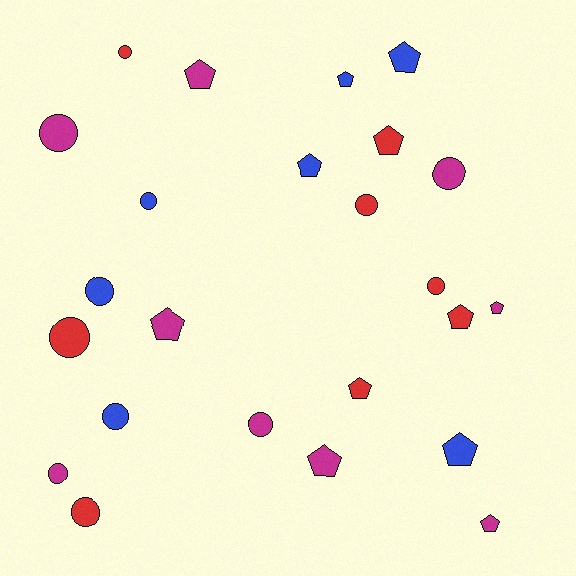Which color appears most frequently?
Magenta, with 9 objects.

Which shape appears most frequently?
Circle, with 12 objects.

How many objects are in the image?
There are 24 objects.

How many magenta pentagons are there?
There are 5 magenta pentagons.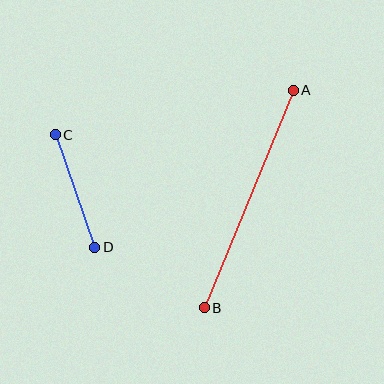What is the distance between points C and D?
The distance is approximately 119 pixels.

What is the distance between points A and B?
The distance is approximately 235 pixels.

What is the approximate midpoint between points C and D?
The midpoint is at approximately (75, 191) pixels.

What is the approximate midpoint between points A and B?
The midpoint is at approximately (249, 199) pixels.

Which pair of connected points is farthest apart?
Points A and B are farthest apart.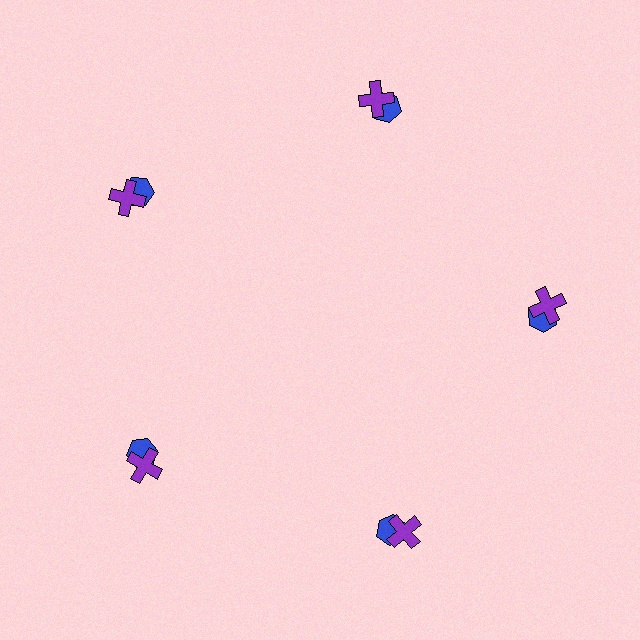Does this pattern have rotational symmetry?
Yes, this pattern has 5-fold rotational symmetry. It looks the same after rotating 72 degrees around the center.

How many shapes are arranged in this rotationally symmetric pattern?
There are 10 shapes, arranged in 5 groups of 2.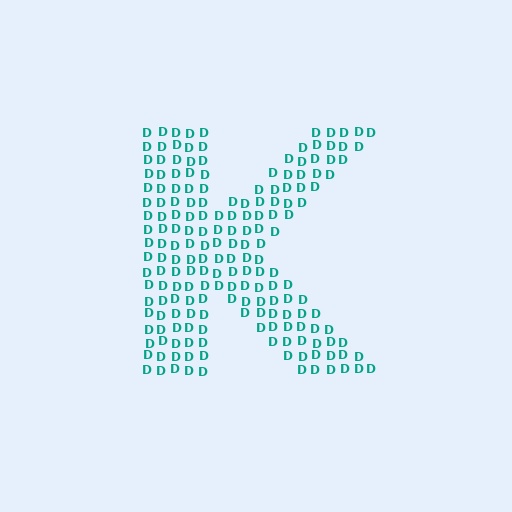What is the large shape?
The large shape is the letter K.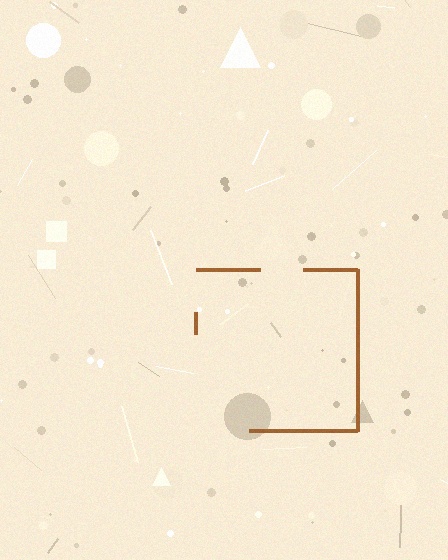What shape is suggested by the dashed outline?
The dashed outline suggests a square.